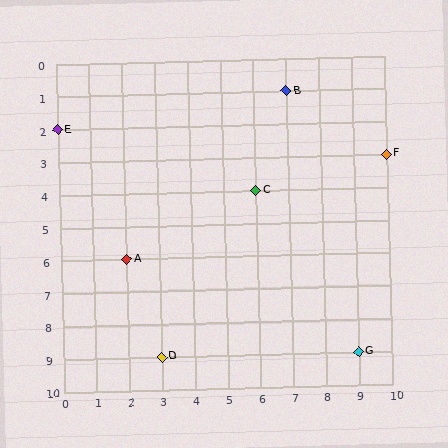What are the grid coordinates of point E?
Point E is at grid coordinates (0, 2).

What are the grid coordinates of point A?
Point A is at grid coordinates (2, 6).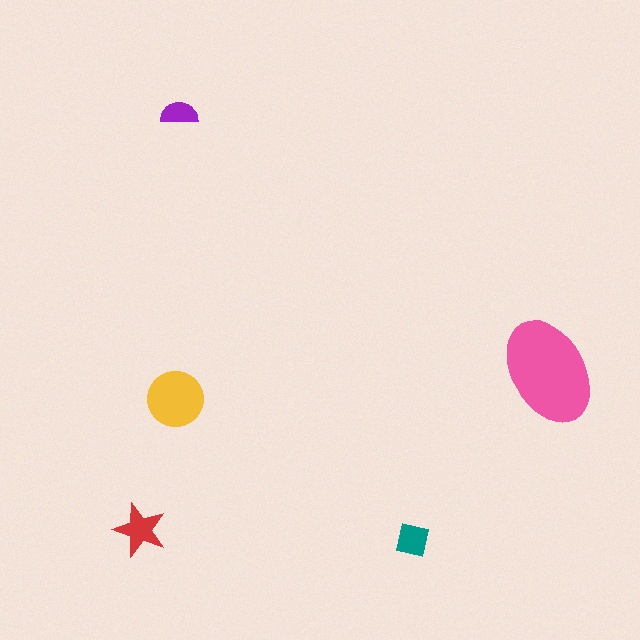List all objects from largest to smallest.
The pink ellipse, the yellow circle, the red star, the teal square, the purple semicircle.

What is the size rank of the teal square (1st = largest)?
4th.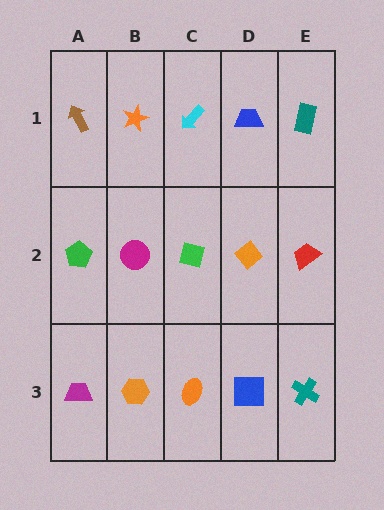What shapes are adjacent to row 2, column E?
A teal rectangle (row 1, column E), a teal cross (row 3, column E), an orange diamond (row 2, column D).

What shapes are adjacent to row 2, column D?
A blue trapezoid (row 1, column D), a blue square (row 3, column D), a green square (row 2, column C), a red trapezoid (row 2, column E).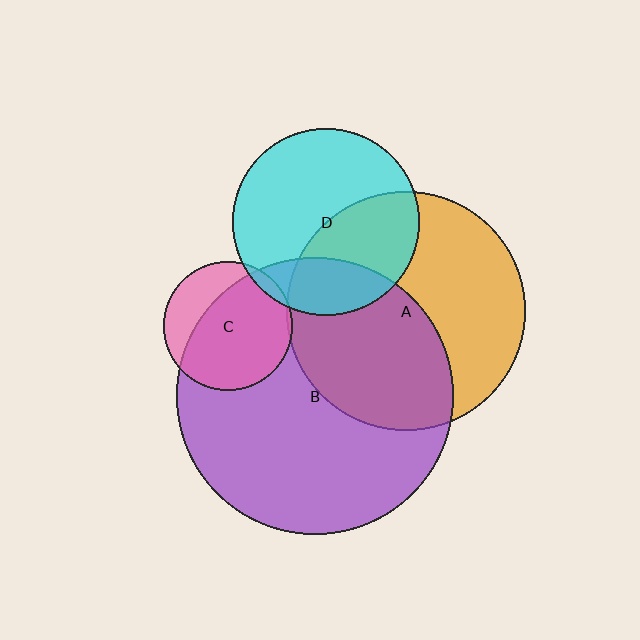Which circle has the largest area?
Circle B (purple).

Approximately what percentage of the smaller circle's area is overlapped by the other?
Approximately 70%.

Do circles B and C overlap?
Yes.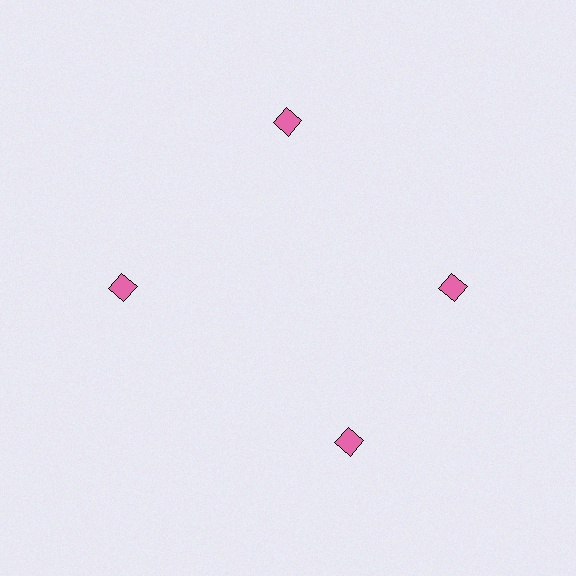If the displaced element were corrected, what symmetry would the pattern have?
It would have 4-fold rotational symmetry — the pattern would map onto itself every 90 degrees.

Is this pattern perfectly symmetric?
No. The 4 pink diamonds are arranged in a ring, but one element near the 6 o'clock position is rotated out of alignment along the ring, breaking the 4-fold rotational symmetry.